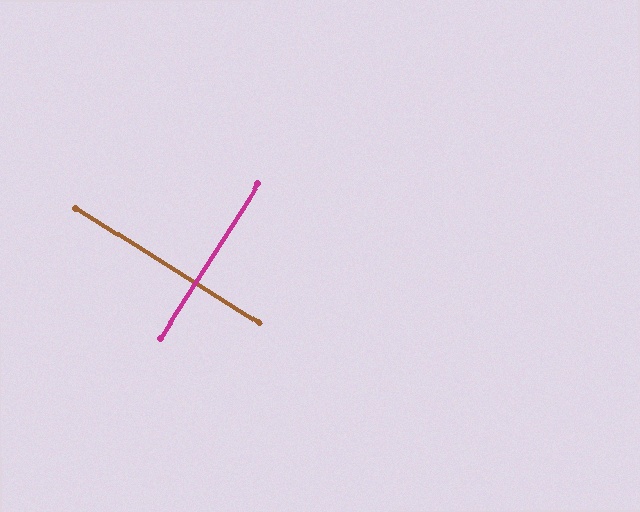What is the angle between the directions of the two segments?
Approximately 90 degrees.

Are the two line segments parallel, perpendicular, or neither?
Perpendicular — they meet at approximately 90°.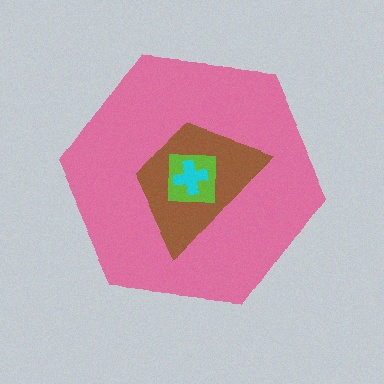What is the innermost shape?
The cyan cross.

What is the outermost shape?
The pink hexagon.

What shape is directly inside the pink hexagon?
The brown trapezoid.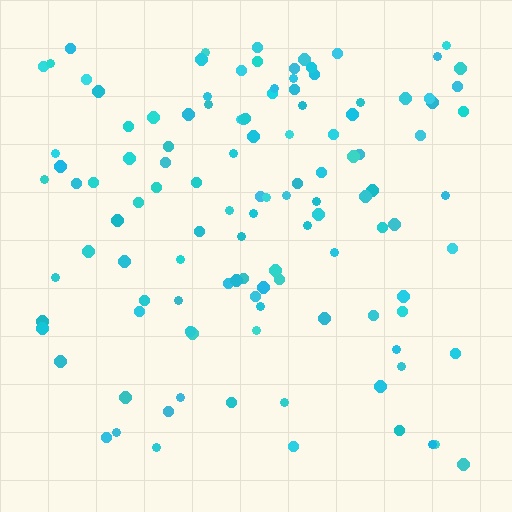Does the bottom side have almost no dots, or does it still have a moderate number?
Still a moderate number, just noticeably fewer than the top.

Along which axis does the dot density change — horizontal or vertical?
Vertical.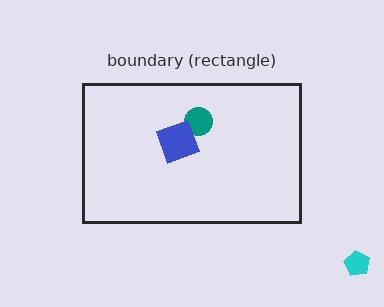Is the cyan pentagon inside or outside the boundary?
Outside.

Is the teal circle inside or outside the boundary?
Inside.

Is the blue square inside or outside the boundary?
Inside.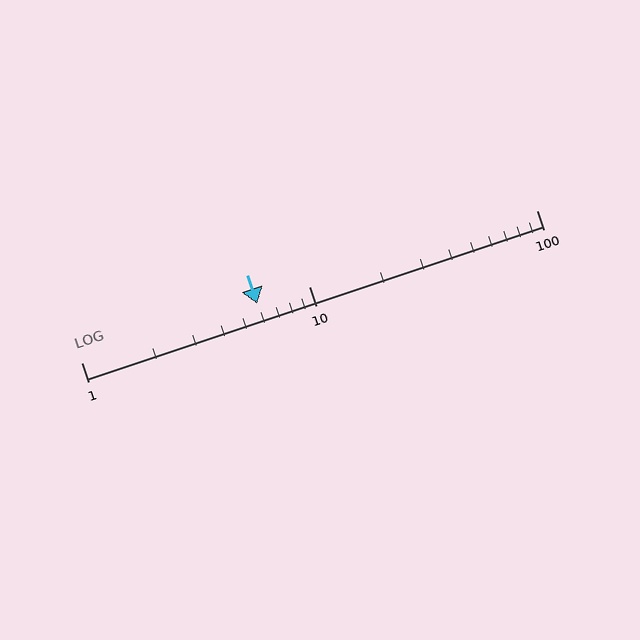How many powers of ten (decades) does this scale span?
The scale spans 2 decades, from 1 to 100.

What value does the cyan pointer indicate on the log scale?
The pointer indicates approximately 5.9.